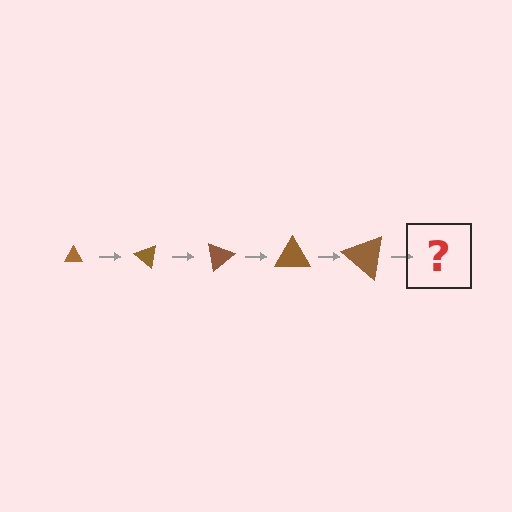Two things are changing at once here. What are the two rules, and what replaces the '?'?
The two rules are that the triangle grows larger each step and it rotates 40 degrees each step. The '?' should be a triangle, larger than the previous one and rotated 200 degrees from the start.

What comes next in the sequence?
The next element should be a triangle, larger than the previous one and rotated 200 degrees from the start.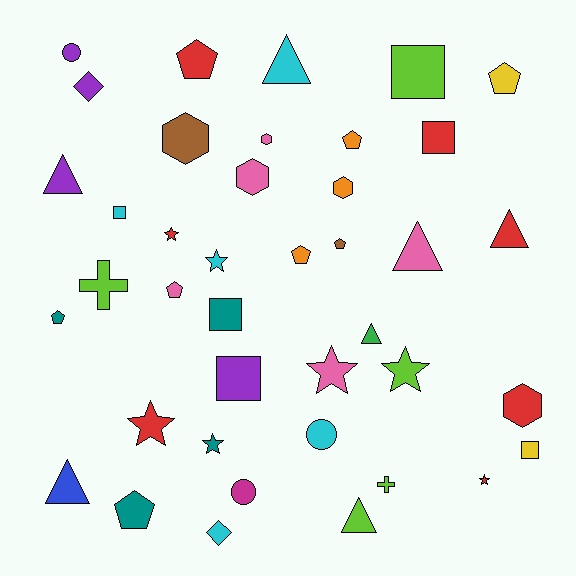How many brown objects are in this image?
There are 2 brown objects.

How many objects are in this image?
There are 40 objects.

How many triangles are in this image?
There are 7 triangles.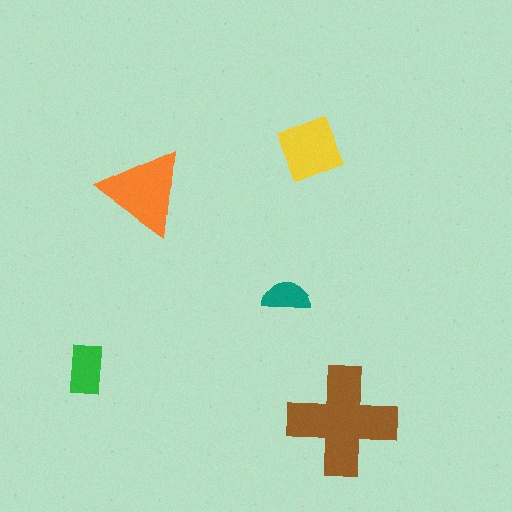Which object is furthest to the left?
The green rectangle is leftmost.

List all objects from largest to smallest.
The brown cross, the orange triangle, the yellow diamond, the green rectangle, the teal semicircle.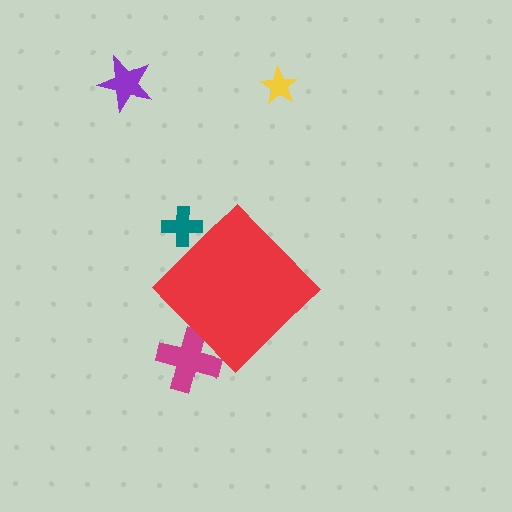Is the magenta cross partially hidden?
Yes, the magenta cross is partially hidden behind the red diamond.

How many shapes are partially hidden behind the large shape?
2 shapes are partially hidden.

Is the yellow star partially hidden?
No, the yellow star is fully visible.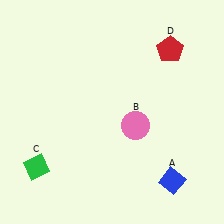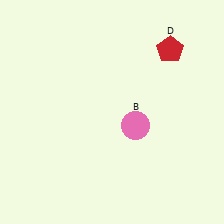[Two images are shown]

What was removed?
The blue diamond (A), the green diamond (C) were removed in Image 2.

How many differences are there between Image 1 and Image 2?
There are 2 differences between the two images.